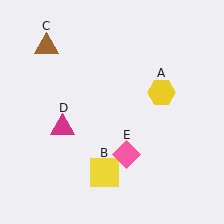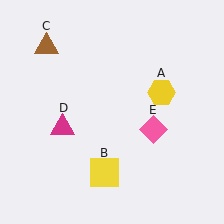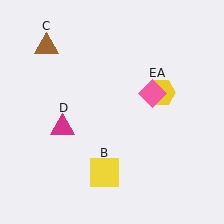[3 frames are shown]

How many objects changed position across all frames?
1 object changed position: pink diamond (object E).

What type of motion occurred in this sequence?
The pink diamond (object E) rotated counterclockwise around the center of the scene.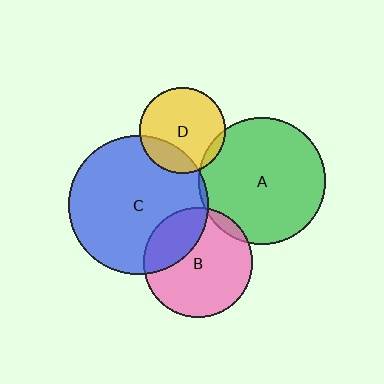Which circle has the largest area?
Circle C (blue).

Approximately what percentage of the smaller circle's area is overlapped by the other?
Approximately 30%.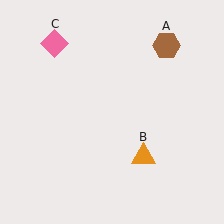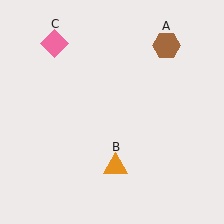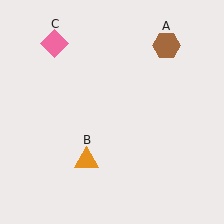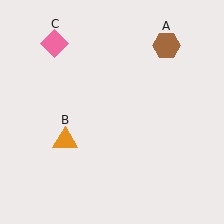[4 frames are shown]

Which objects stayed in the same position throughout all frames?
Brown hexagon (object A) and pink diamond (object C) remained stationary.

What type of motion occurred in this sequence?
The orange triangle (object B) rotated clockwise around the center of the scene.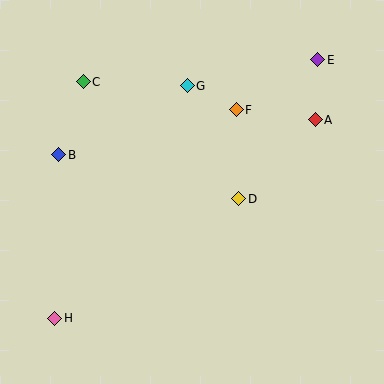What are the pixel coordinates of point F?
Point F is at (236, 110).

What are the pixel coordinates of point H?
Point H is at (55, 318).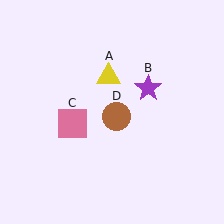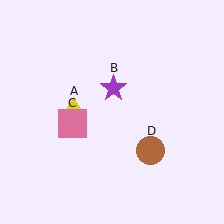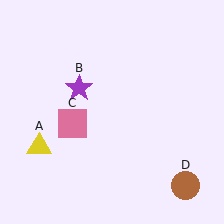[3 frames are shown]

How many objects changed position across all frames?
3 objects changed position: yellow triangle (object A), purple star (object B), brown circle (object D).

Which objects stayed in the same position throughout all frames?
Pink square (object C) remained stationary.